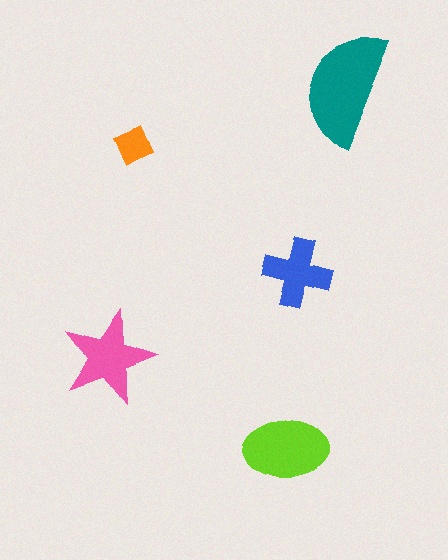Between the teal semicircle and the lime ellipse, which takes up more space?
The teal semicircle.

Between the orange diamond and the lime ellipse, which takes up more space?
The lime ellipse.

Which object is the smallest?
The orange diamond.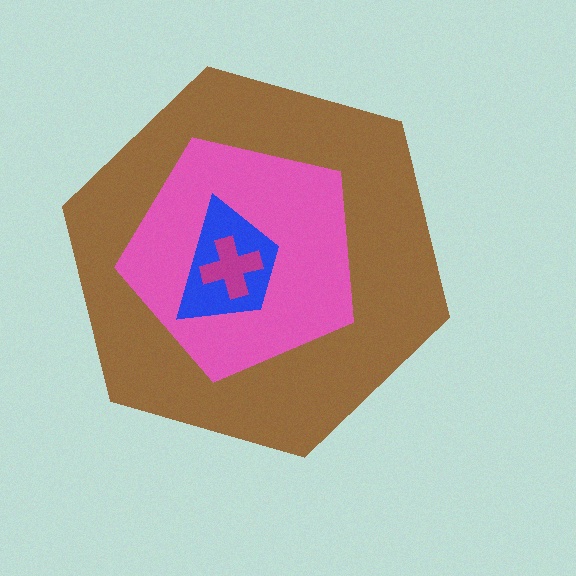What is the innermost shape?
The magenta cross.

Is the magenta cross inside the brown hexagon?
Yes.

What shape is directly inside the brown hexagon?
The pink pentagon.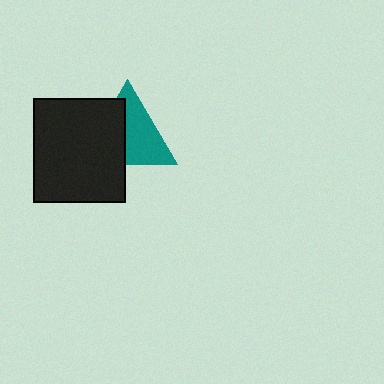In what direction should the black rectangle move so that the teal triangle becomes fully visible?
The black rectangle should move left. That is the shortest direction to clear the overlap and leave the teal triangle fully visible.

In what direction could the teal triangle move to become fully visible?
The teal triangle could move right. That would shift it out from behind the black rectangle entirely.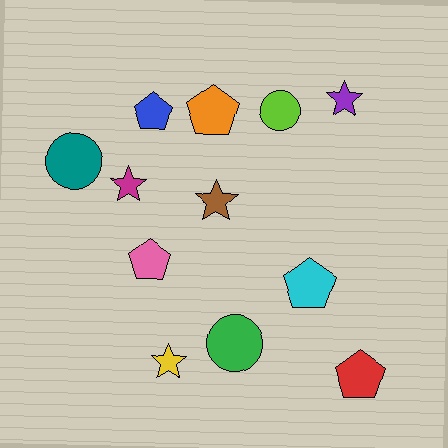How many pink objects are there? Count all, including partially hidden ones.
There is 1 pink object.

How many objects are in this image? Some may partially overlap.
There are 12 objects.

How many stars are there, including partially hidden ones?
There are 4 stars.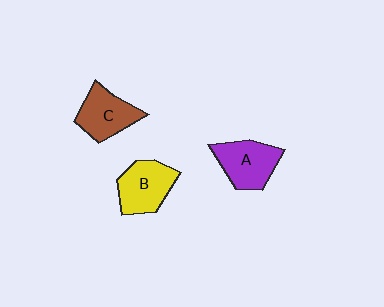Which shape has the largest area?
Shape B (yellow).